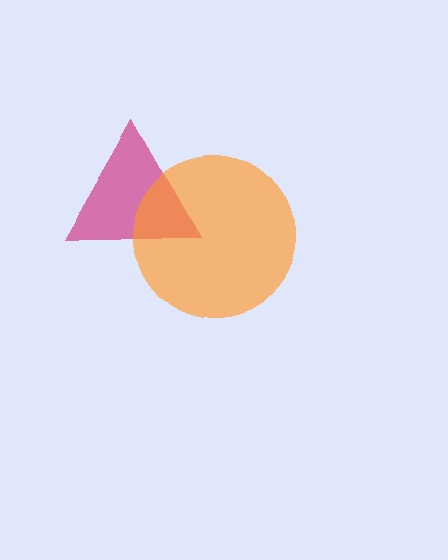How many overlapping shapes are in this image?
There are 2 overlapping shapes in the image.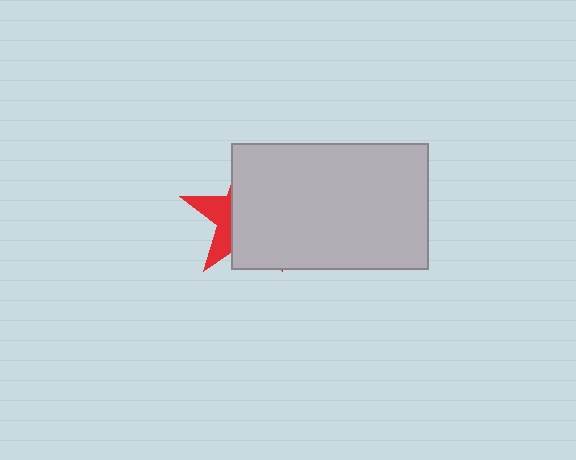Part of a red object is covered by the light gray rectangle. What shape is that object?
It is a star.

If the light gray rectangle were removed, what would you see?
You would see the complete red star.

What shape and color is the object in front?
The object in front is a light gray rectangle.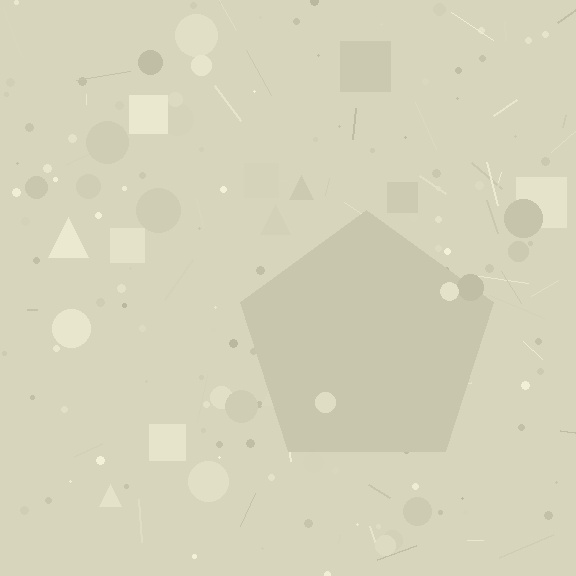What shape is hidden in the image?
A pentagon is hidden in the image.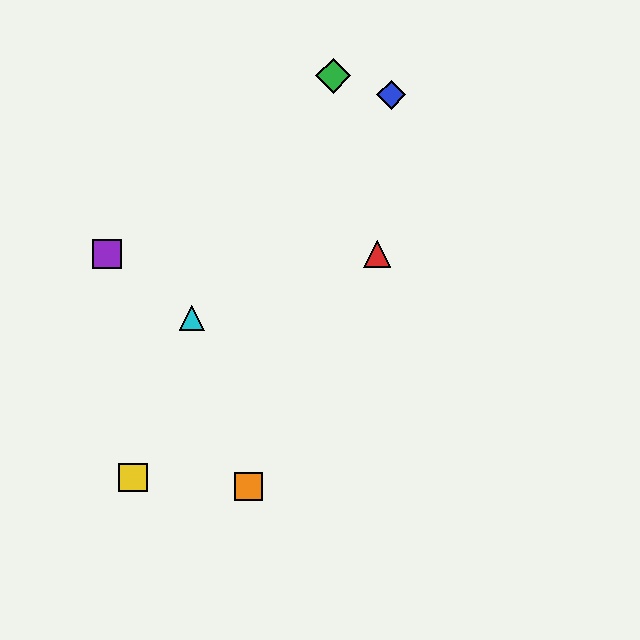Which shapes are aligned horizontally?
The red triangle, the purple square are aligned horizontally.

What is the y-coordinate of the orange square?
The orange square is at y≈487.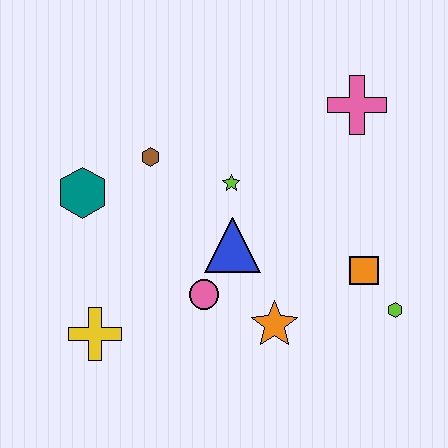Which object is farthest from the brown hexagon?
The lime hexagon is farthest from the brown hexagon.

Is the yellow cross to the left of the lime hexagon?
Yes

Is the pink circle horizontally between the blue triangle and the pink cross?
No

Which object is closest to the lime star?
The blue triangle is closest to the lime star.